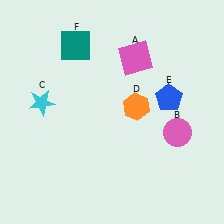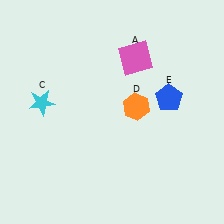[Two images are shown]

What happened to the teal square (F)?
The teal square (F) was removed in Image 2. It was in the top-left area of Image 1.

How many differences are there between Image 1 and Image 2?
There are 2 differences between the two images.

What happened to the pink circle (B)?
The pink circle (B) was removed in Image 2. It was in the bottom-right area of Image 1.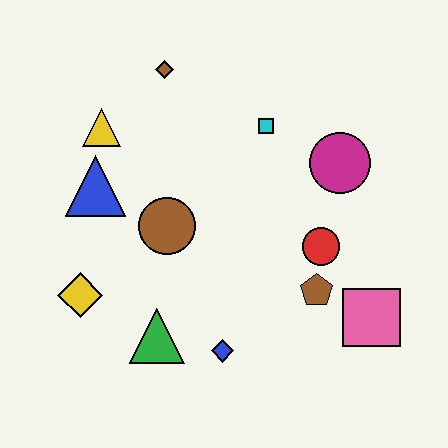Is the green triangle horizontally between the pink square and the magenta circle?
No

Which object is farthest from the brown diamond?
The pink square is farthest from the brown diamond.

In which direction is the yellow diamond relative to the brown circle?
The yellow diamond is to the left of the brown circle.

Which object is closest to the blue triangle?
The yellow triangle is closest to the blue triangle.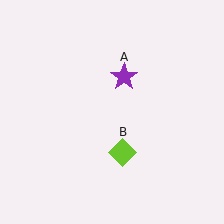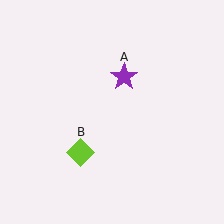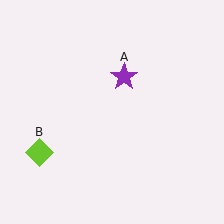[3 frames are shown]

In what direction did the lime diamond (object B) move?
The lime diamond (object B) moved left.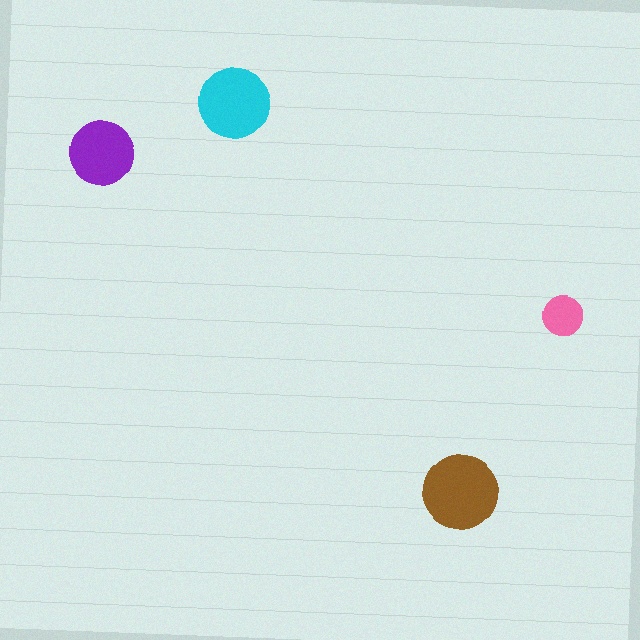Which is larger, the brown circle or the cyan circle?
The brown one.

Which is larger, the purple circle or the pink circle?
The purple one.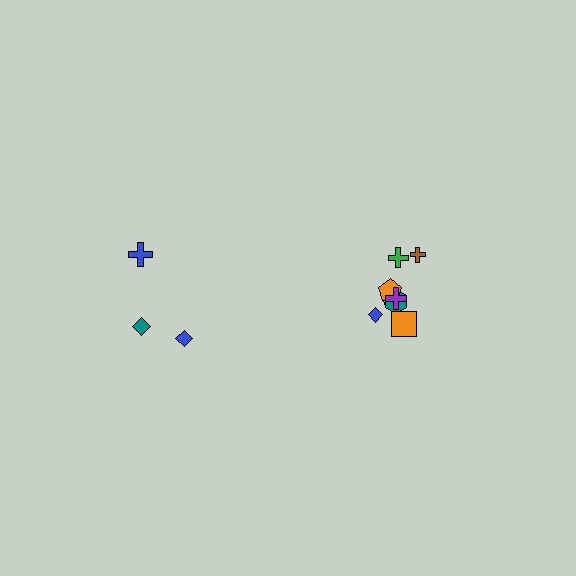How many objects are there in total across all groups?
There are 11 objects.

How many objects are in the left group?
There are 3 objects.